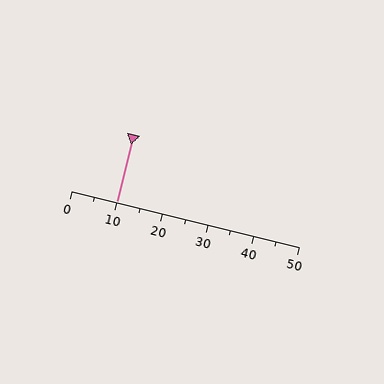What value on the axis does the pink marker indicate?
The marker indicates approximately 10.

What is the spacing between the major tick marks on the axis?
The major ticks are spaced 10 apart.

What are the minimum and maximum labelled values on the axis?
The axis runs from 0 to 50.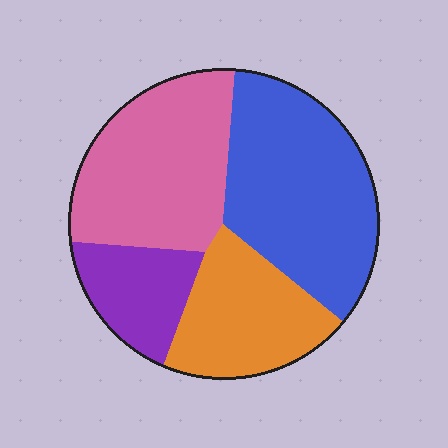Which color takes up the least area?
Purple, at roughly 15%.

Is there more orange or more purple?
Orange.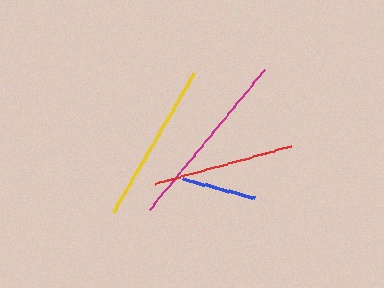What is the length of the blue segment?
The blue segment is approximately 74 pixels long.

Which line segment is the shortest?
The blue line is the shortest at approximately 74 pixels.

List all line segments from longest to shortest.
From longest to shortest: magenta, yellow, red, blue.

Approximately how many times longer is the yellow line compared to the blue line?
The yellow line is approximately 2.2 times the length of the blue line.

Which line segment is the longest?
The magenta line is the longest at approximately 181 pixels.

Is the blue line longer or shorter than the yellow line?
The yellow line is longer than the blue line.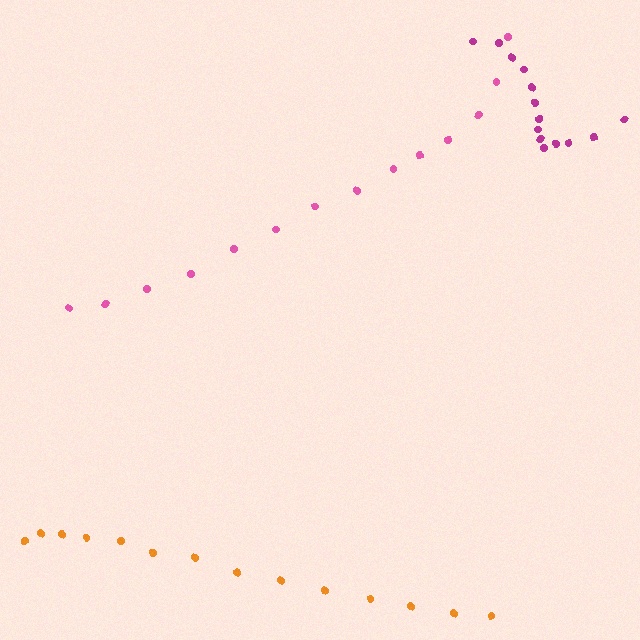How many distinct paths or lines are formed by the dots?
There are 3 distinct paths.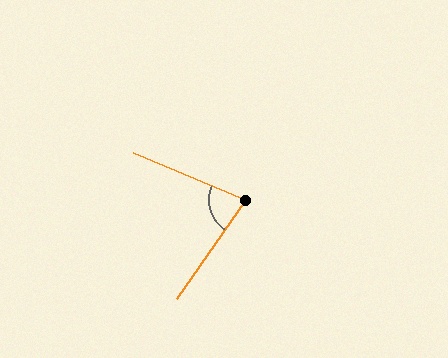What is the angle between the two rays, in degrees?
Approximately 78 degrees.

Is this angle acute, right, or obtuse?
It is acute.